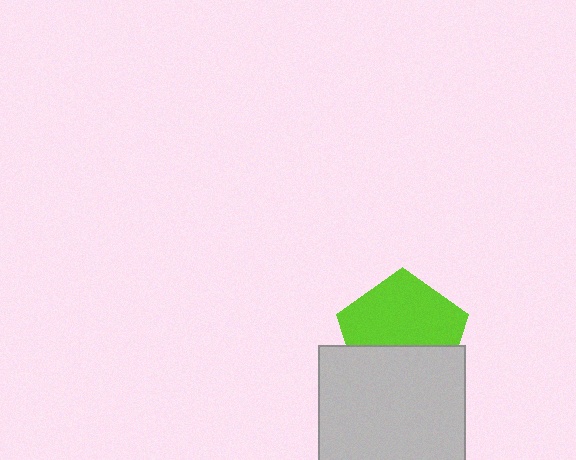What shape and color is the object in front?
The object in front is a light gray square.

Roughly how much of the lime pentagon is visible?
About half of it is visible (roughly 60%).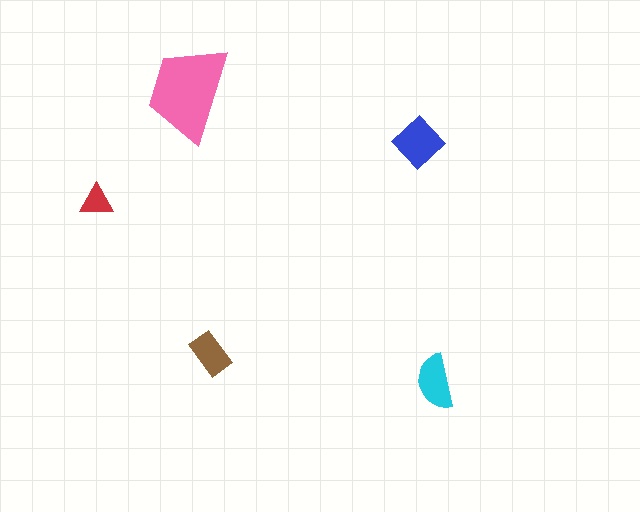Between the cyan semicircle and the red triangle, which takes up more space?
The cyan semicircle.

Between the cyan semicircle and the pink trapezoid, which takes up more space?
The pink trapezoid.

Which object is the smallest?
The red triangle.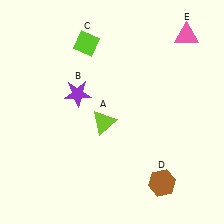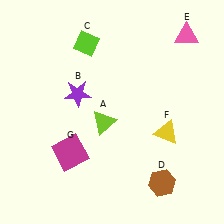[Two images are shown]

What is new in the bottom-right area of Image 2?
A yellow triangle (F) was added in the bottom-right area of Image 2.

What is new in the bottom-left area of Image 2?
A magenta square (G) was added in the bottom-left area of Image 2.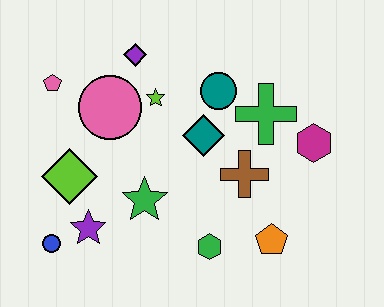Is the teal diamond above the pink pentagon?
No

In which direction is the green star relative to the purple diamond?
The green star is below the purple diamond.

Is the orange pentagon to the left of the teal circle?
No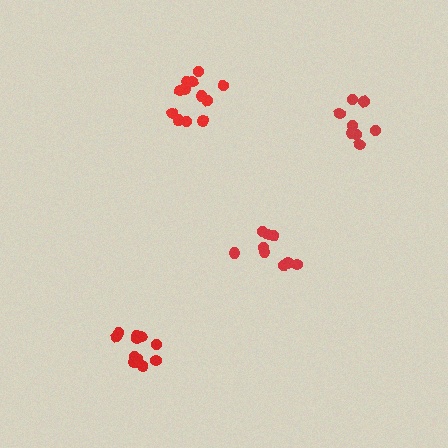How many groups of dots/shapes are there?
There are 4 groups.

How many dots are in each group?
Group 1: 11 dots, Group 2: 9 dots, Group 3: 12 dots, Group 4: 9 dots (41 total).